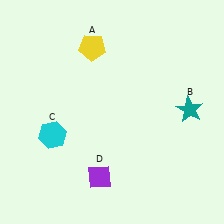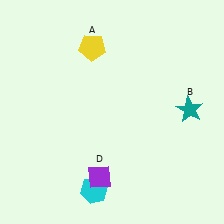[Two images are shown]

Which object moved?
The cyan hexagon (C) moved down.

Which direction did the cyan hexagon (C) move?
The cyan hexagon (C) moved down.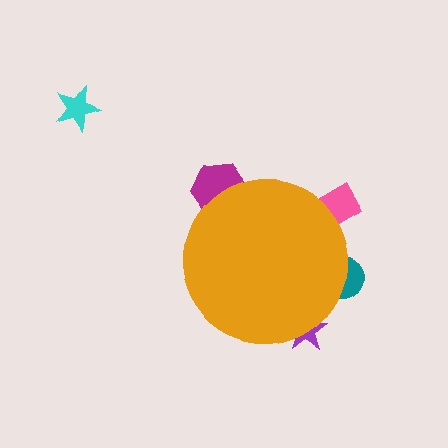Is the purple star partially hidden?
Yes, the purple star is partially hidden behind the orange circle.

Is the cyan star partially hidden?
No, the cyan star is fully visible.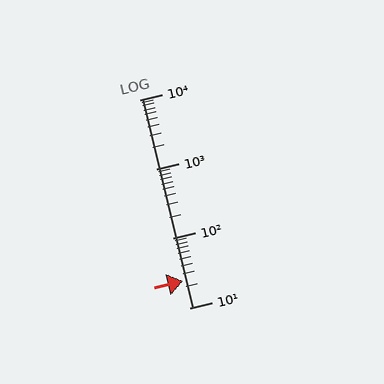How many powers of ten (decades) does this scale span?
The scale spans 3 decades, from 10 to 10000.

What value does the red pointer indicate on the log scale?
The pointer indicates approximately 24.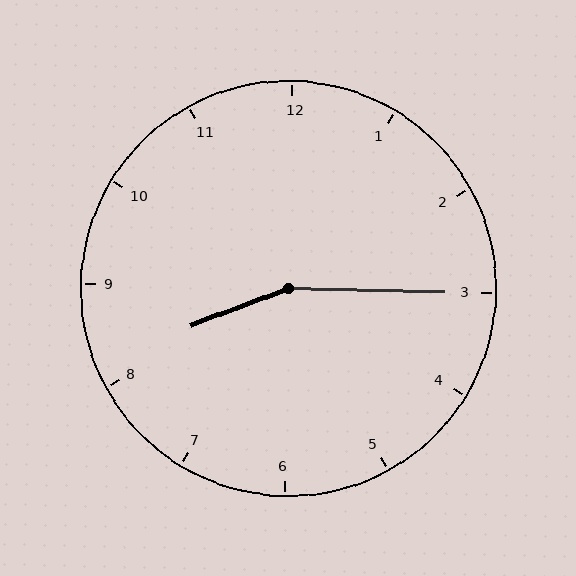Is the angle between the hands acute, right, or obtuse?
It is obtuse.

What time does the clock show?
8:15.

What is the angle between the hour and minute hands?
Approximately 158 degrees.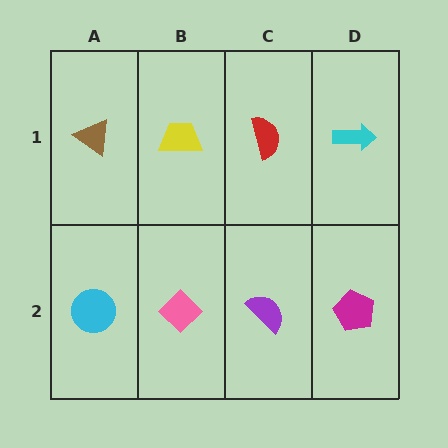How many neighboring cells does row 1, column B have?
3.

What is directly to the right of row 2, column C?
A magenta pentagon.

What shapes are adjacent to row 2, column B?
A yellow trapezoid (row 1, column B), a cyan circle (row 2, column A), a purple semicircle (row 2, column C).